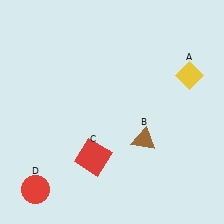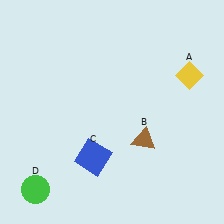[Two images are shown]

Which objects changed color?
C changed from red to blue. D changed from red to green.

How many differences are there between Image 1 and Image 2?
There are 2 differences between the two images.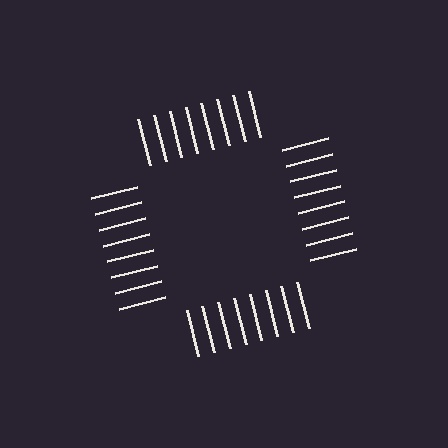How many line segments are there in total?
32 — 8 along each of the 4 edges.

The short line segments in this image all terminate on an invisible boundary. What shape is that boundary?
An illusory square — the line segments terminate on its edges but no continuous stroke is drawn.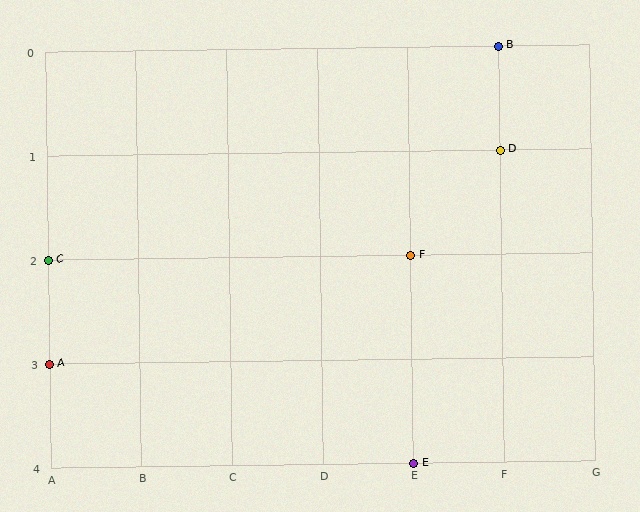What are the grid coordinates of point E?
Point E is at grid coordinates (E, 4).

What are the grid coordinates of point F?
Point F is at grid coordinates (E, 2).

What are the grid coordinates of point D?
Point D is at grid coordinates (F, 1).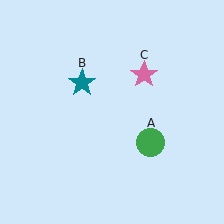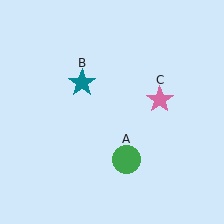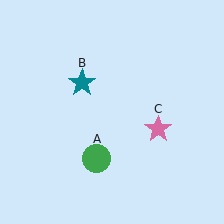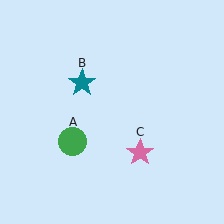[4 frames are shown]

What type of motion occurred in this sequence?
The green circle (object A), pink star (object C) rotated clockwise around the center of the scene.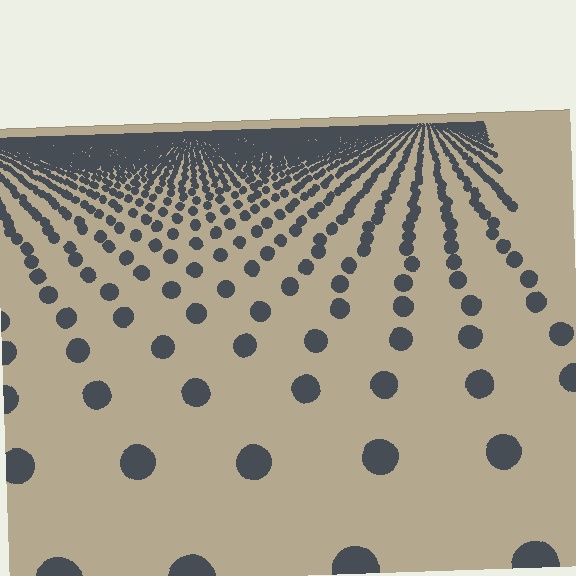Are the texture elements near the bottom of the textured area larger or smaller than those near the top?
Larger. Near the bottom, elements are closer to the viewer and appear at a bigger on-screen size.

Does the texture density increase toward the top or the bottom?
Density increases toward the top.